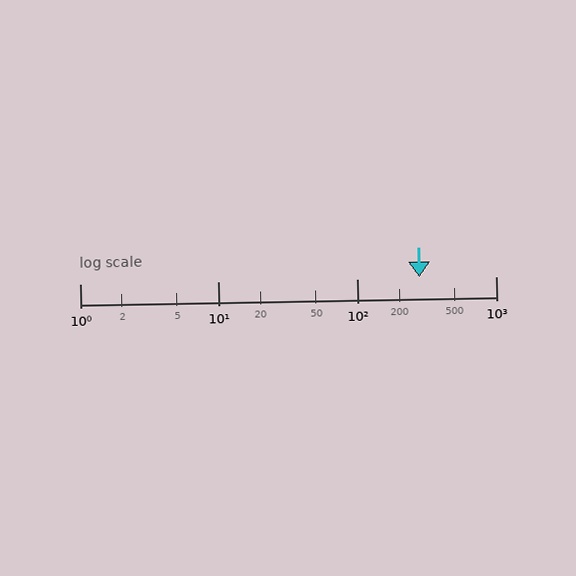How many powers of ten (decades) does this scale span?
The scale spans 3 decades, from 1 to 1000.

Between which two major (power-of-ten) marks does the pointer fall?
The pointer is between 100 and 1000.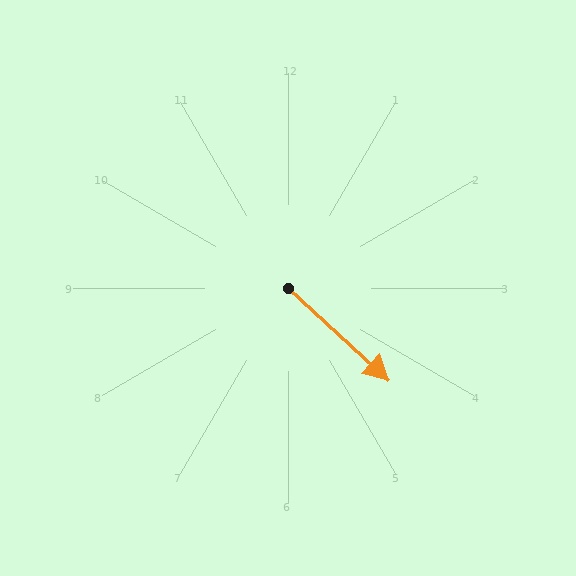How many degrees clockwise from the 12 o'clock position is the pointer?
Approximately 133 degrees.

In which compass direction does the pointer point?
Southeast.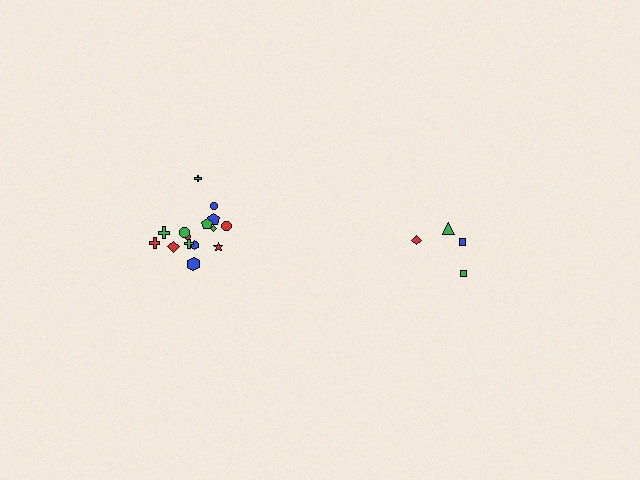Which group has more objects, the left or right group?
The left group.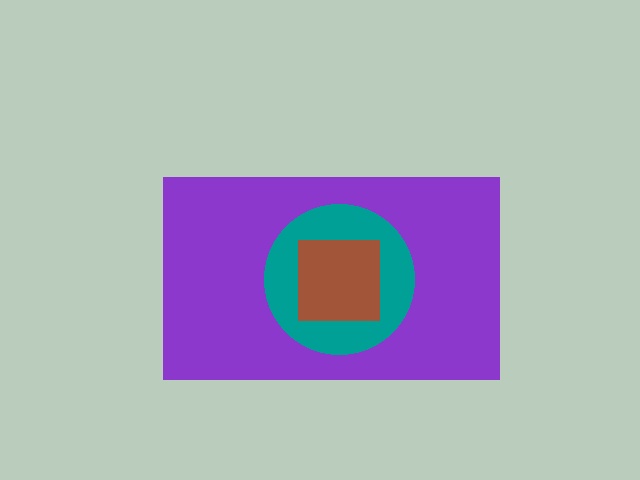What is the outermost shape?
The purple rectangle.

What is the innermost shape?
The brown square.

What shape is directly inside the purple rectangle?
The teal circle.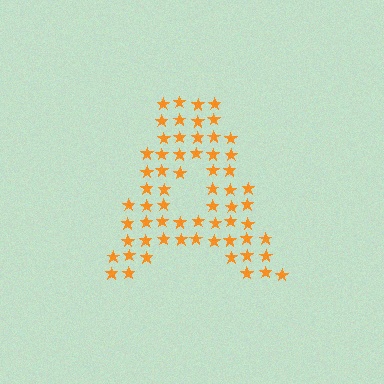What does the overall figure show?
The overall figure shows the letter A.